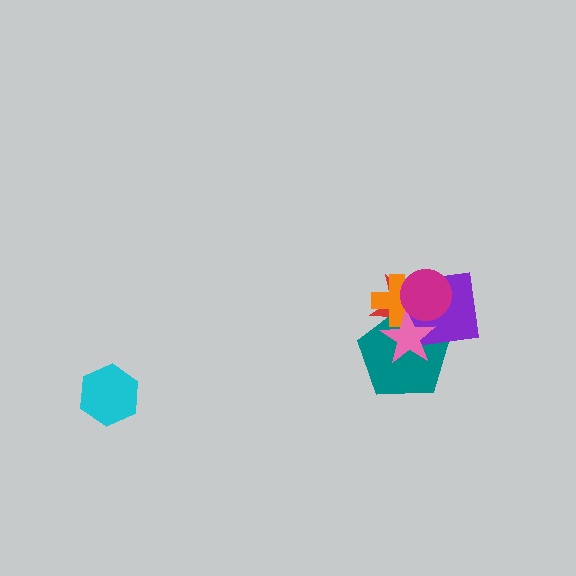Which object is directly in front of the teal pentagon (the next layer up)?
The purple square is directly in front of the teal pentagon.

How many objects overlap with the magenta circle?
5 objects overlap with the magenta circle.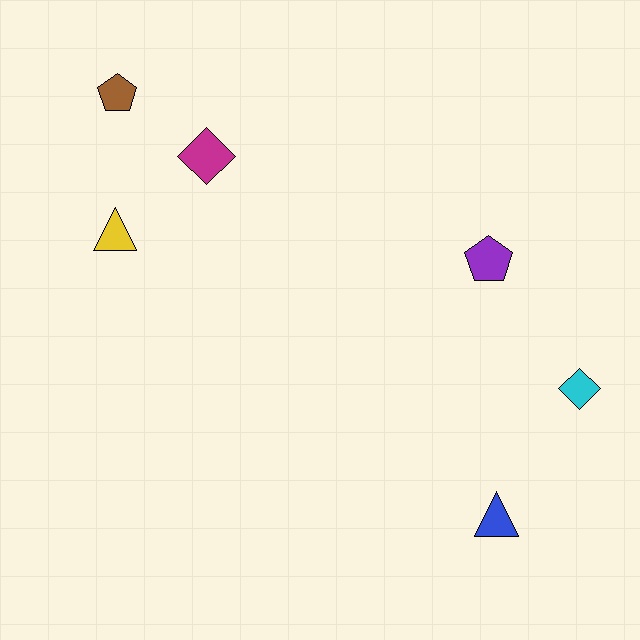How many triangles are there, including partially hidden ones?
There are 2 triangles.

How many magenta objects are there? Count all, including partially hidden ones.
There is 1 magenta object.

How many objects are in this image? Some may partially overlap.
There are 6 objects.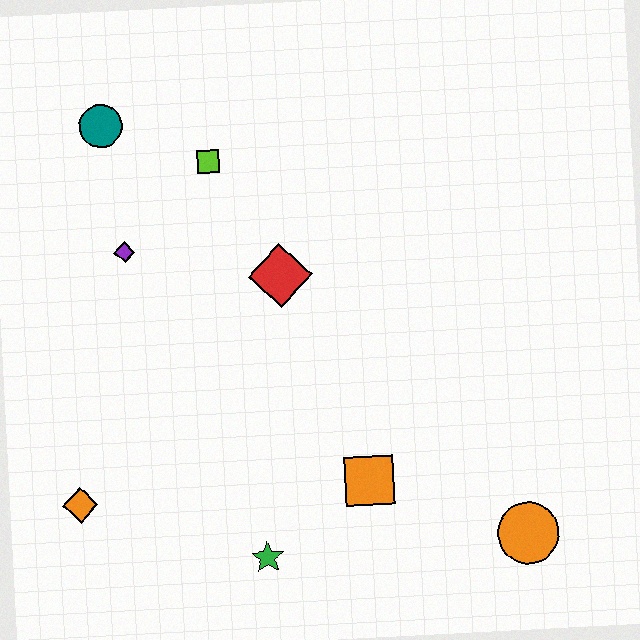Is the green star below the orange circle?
Yes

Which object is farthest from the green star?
The teal circle is farthest from the green star.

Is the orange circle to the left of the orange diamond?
No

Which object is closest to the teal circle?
The lime square is closest to the teal circle.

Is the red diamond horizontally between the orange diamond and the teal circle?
No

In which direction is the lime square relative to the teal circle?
The lime square is to the right of the teal circle.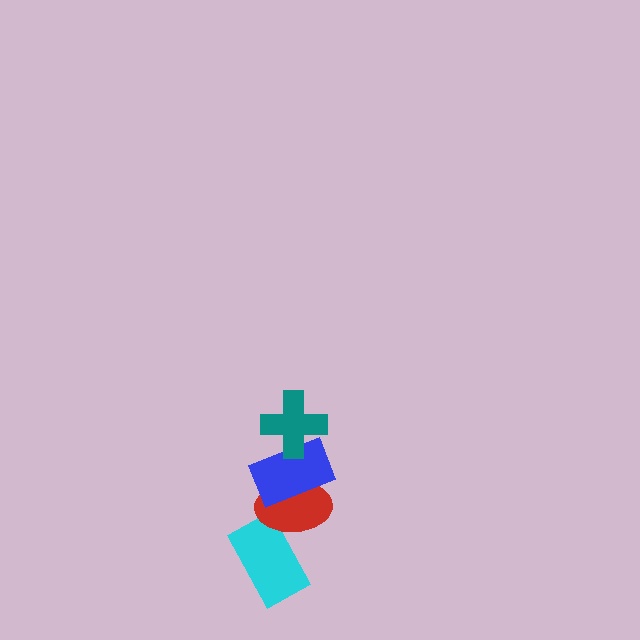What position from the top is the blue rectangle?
The blue rectangle is 2nd from the top.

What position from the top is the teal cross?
The teal cross is 1st from the top.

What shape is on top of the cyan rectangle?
The red ellipse is on top of the cyan rectangle.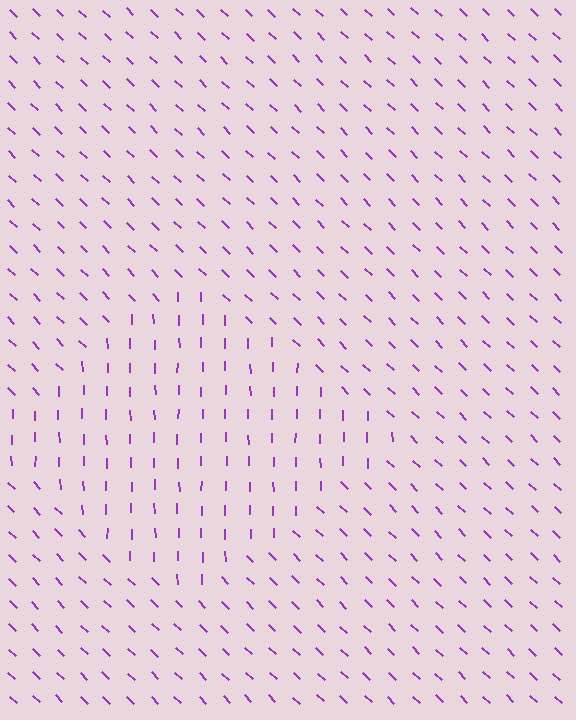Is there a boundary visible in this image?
Yes, there is a texture boundary formed by a change in line orientation.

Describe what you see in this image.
The image is filled with small purple line segments. A diamond region in the image has lines oriented differently from the surrounding lines, creating a visible texture boundary.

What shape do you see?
I see a diamond.